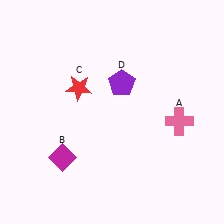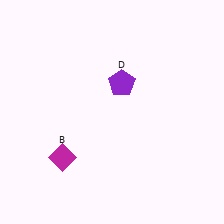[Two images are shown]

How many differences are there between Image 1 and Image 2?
There are 2 differences between the two images.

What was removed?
The red star (C), the pink cross (A) were removed in Image 2.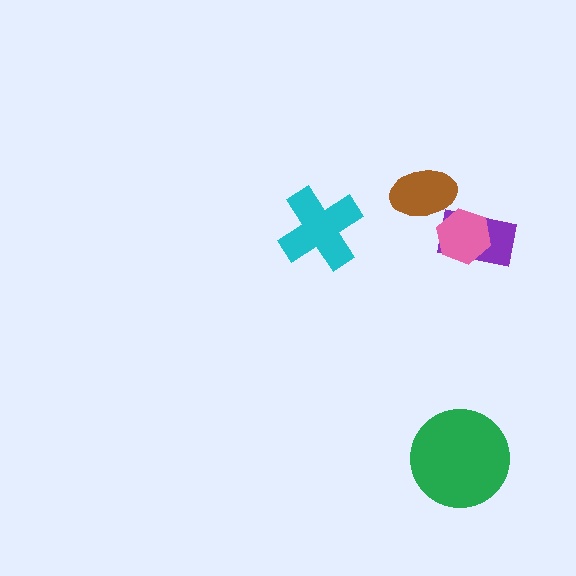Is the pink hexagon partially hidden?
No, no other shape covers it.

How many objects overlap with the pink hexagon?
1 object overlaps with the pink hexagon.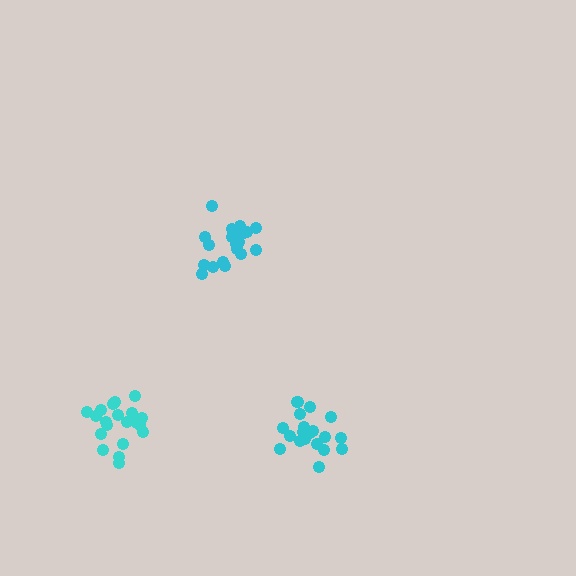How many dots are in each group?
Group 1: 20 dots, Group 2: 21 dots, Group 3: 19 dots (60 total).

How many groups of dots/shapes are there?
There are 3 groups.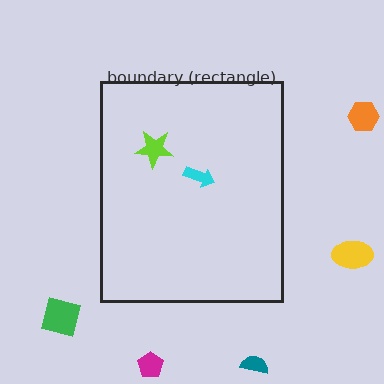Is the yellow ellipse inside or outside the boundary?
Outside.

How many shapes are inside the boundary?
2 inside, 5 outside.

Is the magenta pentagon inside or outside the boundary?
Outside.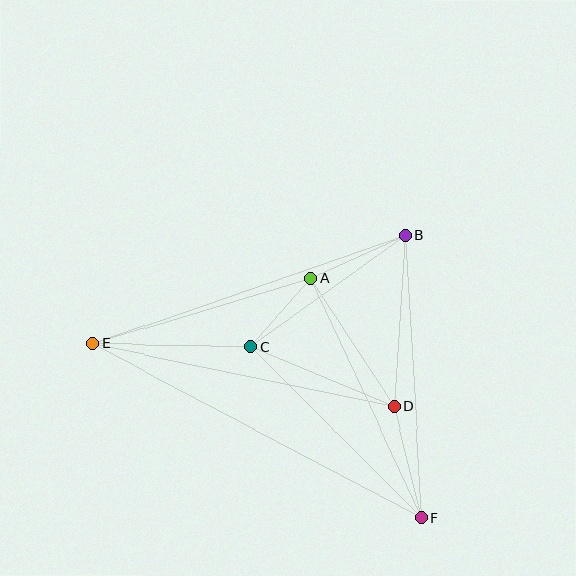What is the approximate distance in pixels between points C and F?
The distance between C and F is approximately 242 pixels.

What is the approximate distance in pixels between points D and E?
The distance between D and E is approximately 308 pixels.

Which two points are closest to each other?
Points A and C are closest to each other.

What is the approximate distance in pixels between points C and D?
The distance between C and D is approximately 156 pixels.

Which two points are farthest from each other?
Points E and F are farthest from each other.